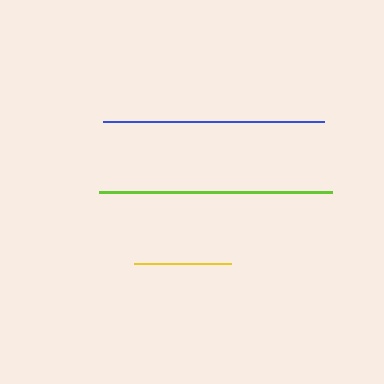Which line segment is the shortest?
The yellow line is the shortest at approximately 97 pixels.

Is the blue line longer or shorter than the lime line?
The lime line is longer than the blue line.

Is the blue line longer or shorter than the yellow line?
The blue line is longer than the yellow line.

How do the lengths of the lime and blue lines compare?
The lime and blue lines are approximately the same length.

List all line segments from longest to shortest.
From longest to shortest: lime, blue, yellow.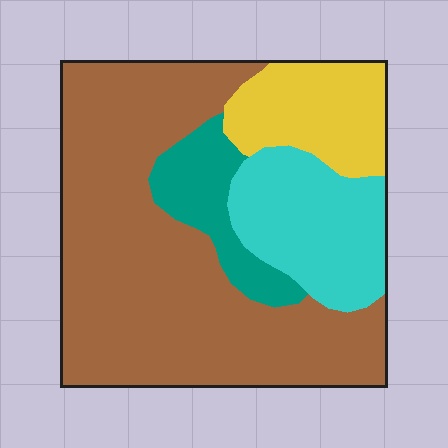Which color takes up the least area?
Teal, at roughly 10%.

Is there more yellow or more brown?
Brown.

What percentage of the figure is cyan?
Cyan takes up less than a quarter of the figure.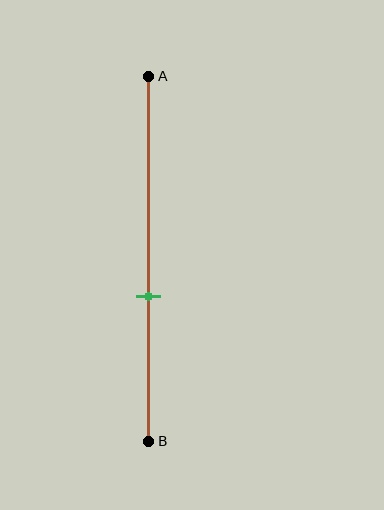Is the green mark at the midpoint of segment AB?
No, the mark is at about 60% from A, not at the 50% midpoint.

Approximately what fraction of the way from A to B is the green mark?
The green mark is approximately 60% of the way from A to B.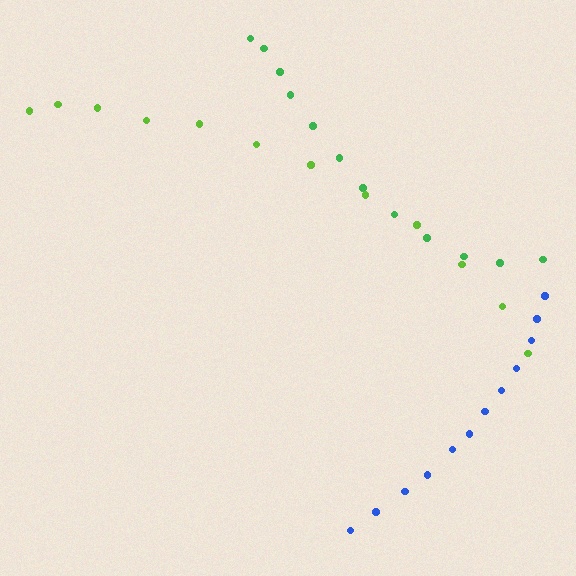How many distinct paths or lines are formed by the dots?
There are 3 distinct paths.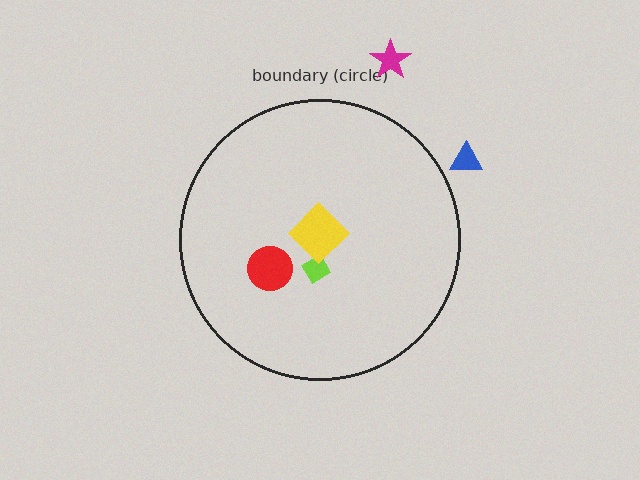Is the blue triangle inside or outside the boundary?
Outside.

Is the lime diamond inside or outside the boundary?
Inside.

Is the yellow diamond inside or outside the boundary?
Inside.